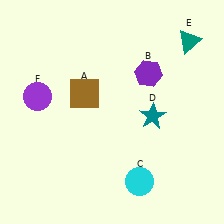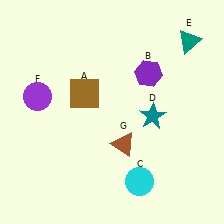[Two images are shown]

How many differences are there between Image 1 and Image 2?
There is 1 difference between the two images.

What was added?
A brown triangle (G) was added in Image 2.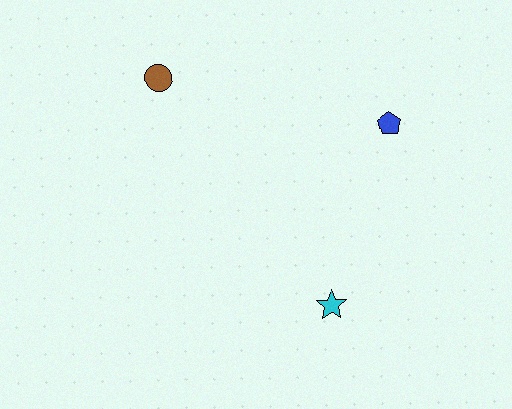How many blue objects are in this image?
There is 1 blue object.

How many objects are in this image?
There are 3 objects.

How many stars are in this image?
There is 1 star.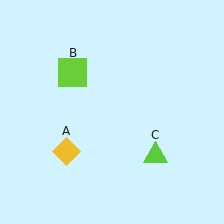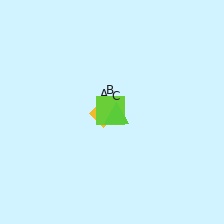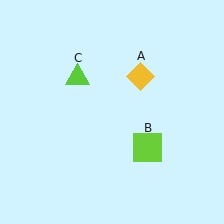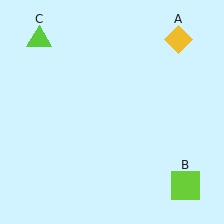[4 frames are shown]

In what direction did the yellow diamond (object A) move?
The yellow diamond (object A) moved up and to the right.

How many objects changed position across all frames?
3 objects changed position: yellow diamond (object A), lime square (object B), lime triangle (object C).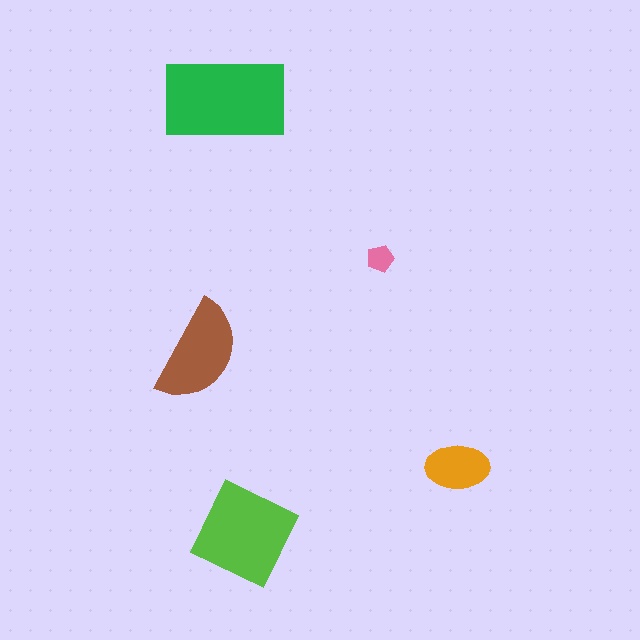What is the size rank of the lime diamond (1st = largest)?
2nd.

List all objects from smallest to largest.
The pink pentagon, the orange ellipse, the brown semicircle, the lime diamond, the green rectangle.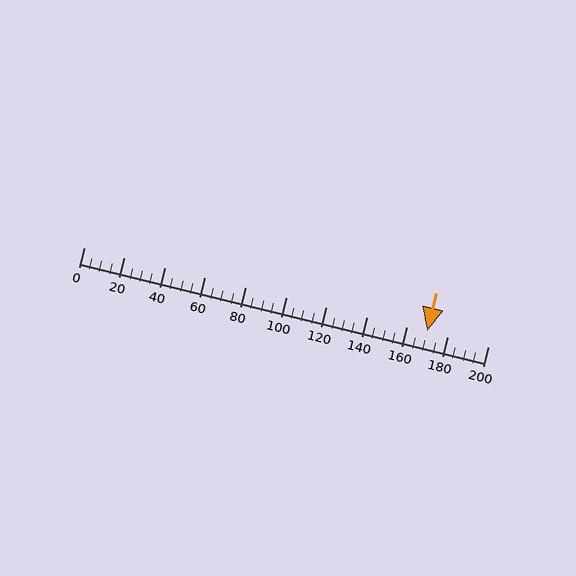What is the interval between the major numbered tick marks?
The major tick marks are spaced 20 units apart.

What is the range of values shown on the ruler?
The ruler shows values from 0 to 200.